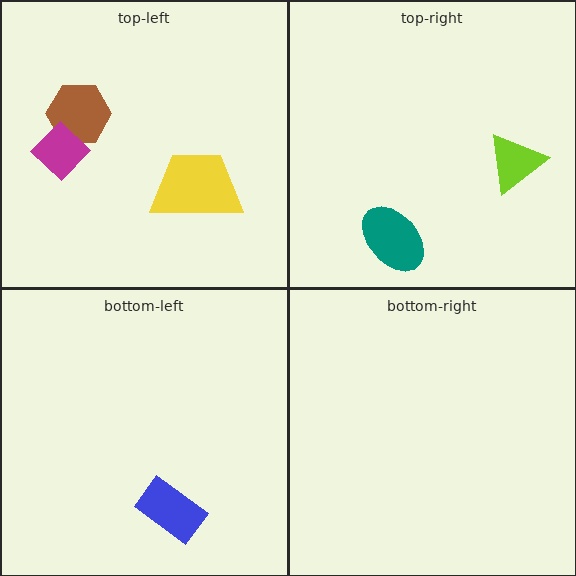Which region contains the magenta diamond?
The top-left region.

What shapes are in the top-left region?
The brown hexagon, the magenta diamond, the yellow trapezoid.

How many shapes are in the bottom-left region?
1.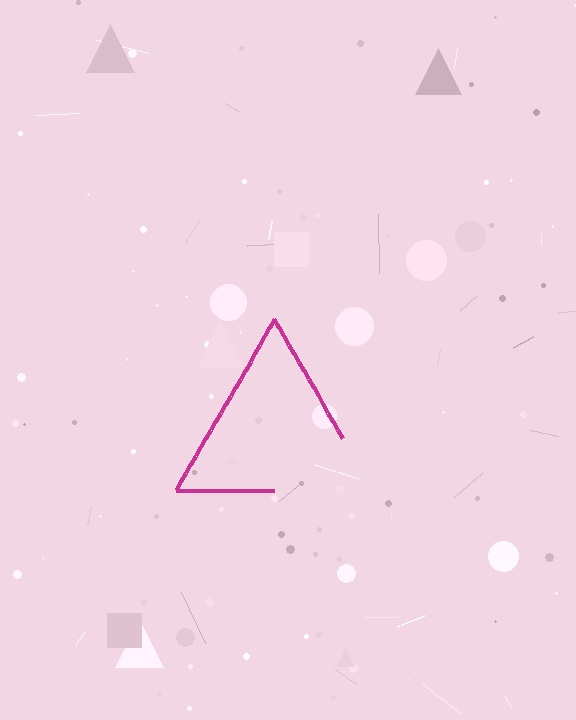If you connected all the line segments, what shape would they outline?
They would outline a triangle.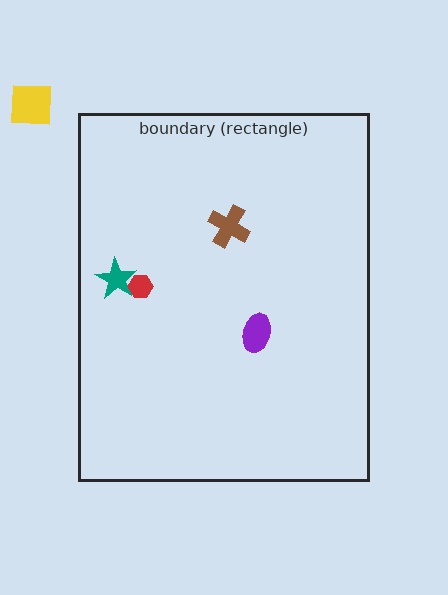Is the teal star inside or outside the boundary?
Inside.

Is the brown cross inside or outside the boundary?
Inside.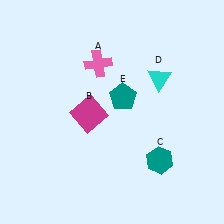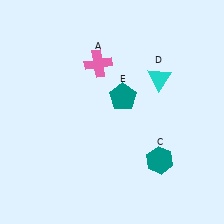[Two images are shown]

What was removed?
The magenta square (B) was removed in Image 2.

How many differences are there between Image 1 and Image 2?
There is 1 difference between the two images.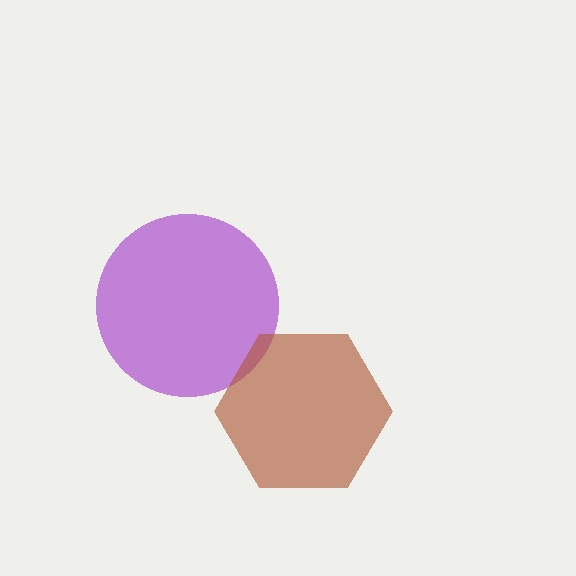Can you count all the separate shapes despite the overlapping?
Yes, there are 2 separate shapes.